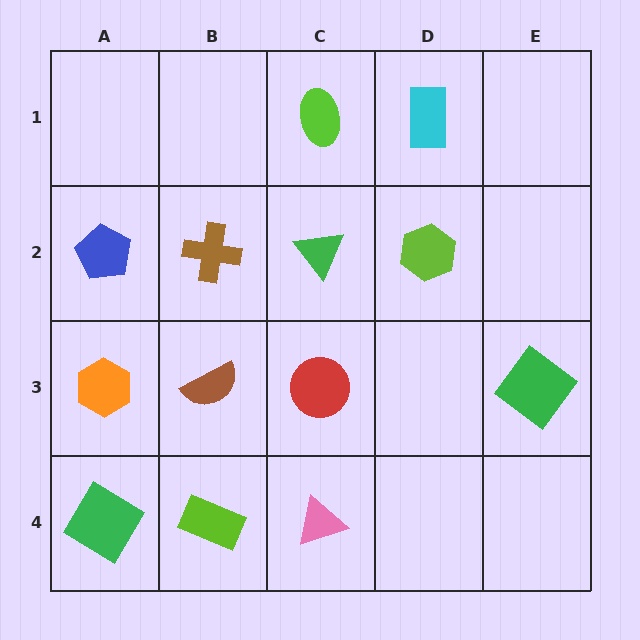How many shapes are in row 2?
4 shapes.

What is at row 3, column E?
A green diamond.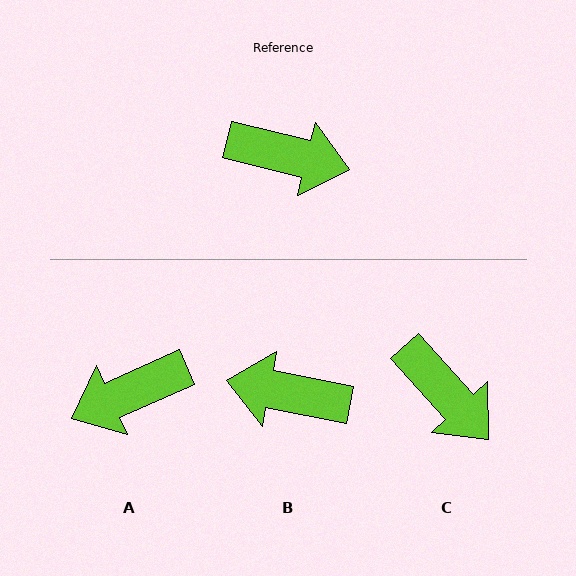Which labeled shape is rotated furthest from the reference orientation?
B, about 177 degrees away.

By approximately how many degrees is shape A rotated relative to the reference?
Approximately 142 degrees clockwise.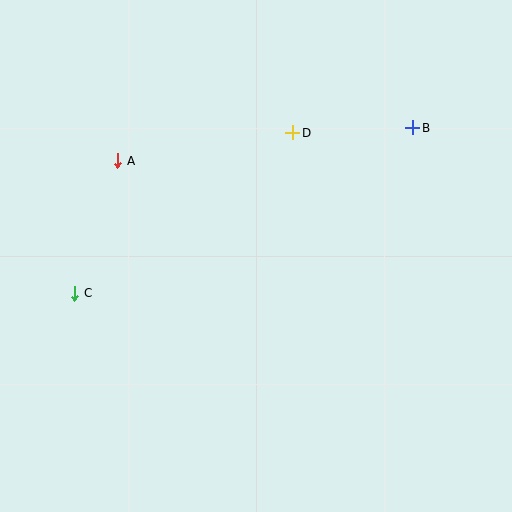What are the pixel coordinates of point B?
Point B is at (413, 128).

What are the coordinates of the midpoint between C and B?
The midpoint between C and B is at (244, 210).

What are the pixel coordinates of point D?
Point D is at (293, 133).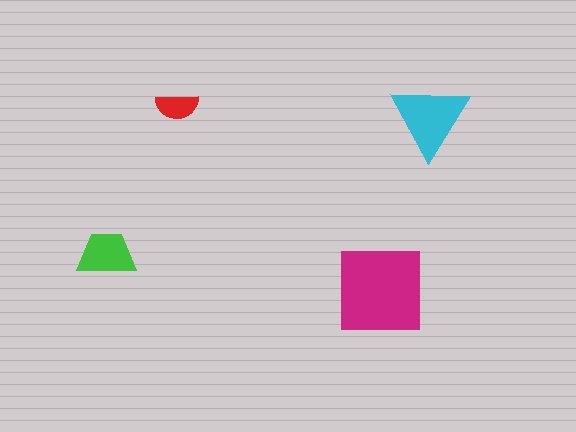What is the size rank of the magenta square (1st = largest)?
1st.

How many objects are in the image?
There are 4 objects in the image.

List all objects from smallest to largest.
The red semicircle, the green trapezoid, the cyan triangle, the magenta square.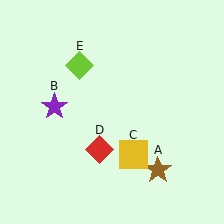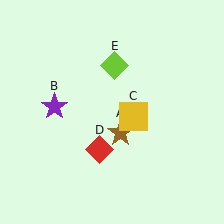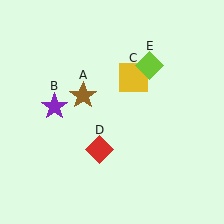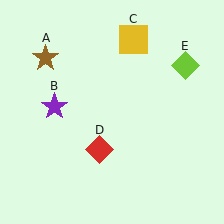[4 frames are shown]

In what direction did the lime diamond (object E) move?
The lime diamond (object E) moved right.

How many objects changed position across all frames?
3 objects changed position: brown star (object A), yellow square (object C), lime diamond (object E).